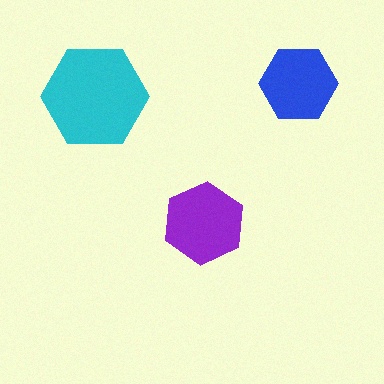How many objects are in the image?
There are 3 objects in the image.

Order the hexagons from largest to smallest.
the cyan one, the purple one, the blue one.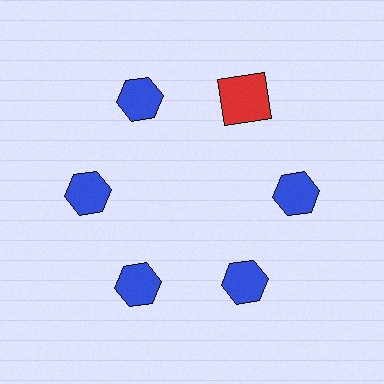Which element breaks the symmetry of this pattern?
The red square at roughly the 1 o'clock position breaks the symmetry. All other shapes are blue hexagons.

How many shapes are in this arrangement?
There are 6 shapes arranged in a ring pattern.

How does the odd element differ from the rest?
It differs in both color (red instead of blue) and shape (square instead of hexagon).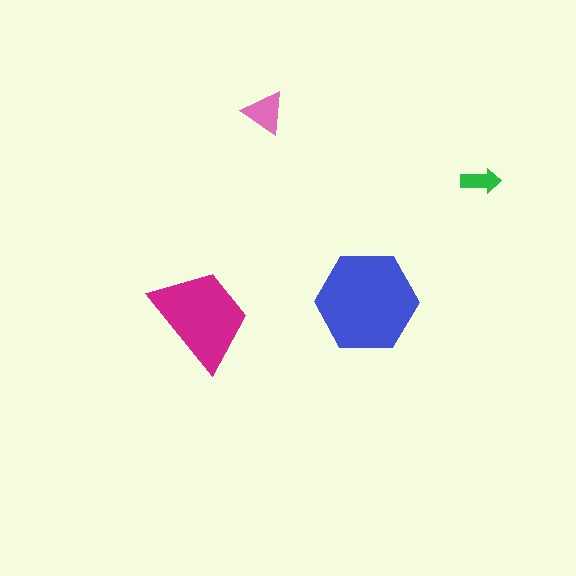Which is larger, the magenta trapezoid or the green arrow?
The magenta trapezoid.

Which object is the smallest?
The green arrow.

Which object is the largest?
The blue hexagon.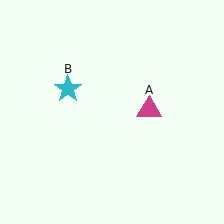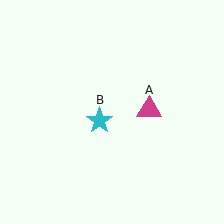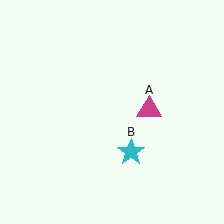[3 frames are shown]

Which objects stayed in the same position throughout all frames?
Magenta triangle (object A) remained stationary.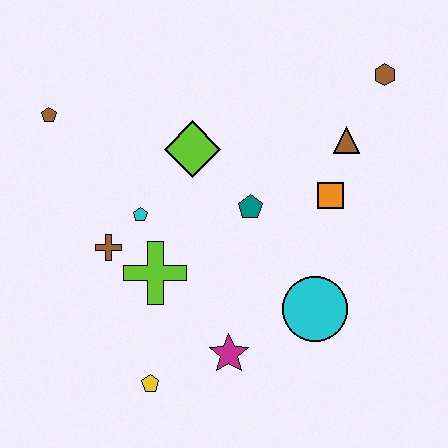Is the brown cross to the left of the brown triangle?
Yes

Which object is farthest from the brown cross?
The brown hexagon is farthest from the brown cross.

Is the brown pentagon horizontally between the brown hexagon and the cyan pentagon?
No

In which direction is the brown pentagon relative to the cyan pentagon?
The brown pentagon is above the cyan pentagon.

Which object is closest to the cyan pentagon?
The brown cross is closest to the cyan pentagon.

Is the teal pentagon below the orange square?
Yes